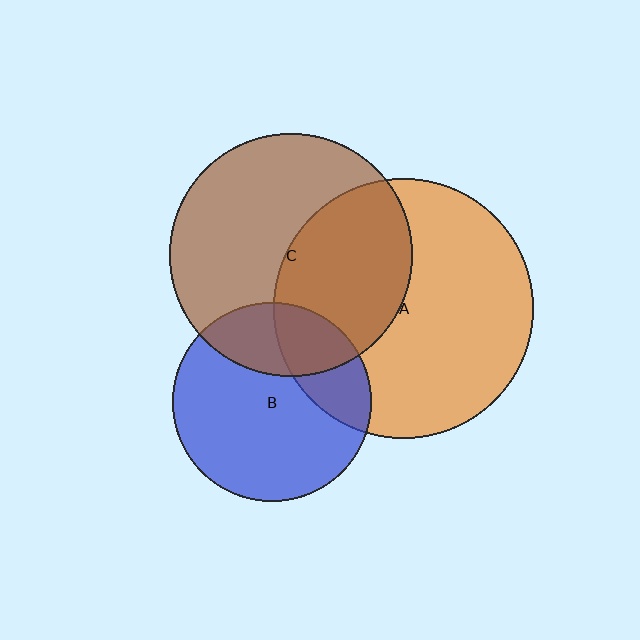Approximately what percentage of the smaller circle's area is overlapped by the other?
Approximately 25%.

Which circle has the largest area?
Circle A (orange).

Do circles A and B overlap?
Yes.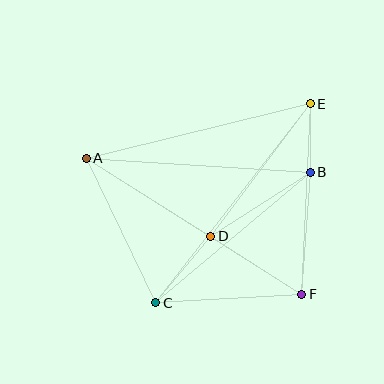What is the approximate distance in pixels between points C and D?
The distance between C and D is approximately 86 pixels.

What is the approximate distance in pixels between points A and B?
The distance between A and B is approximately 225 pixels.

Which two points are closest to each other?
Points B and E are closest to each other.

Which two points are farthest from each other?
Points A and F are farthest from each other.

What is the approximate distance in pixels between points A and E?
The distance between A and E is approximately 231 pixels.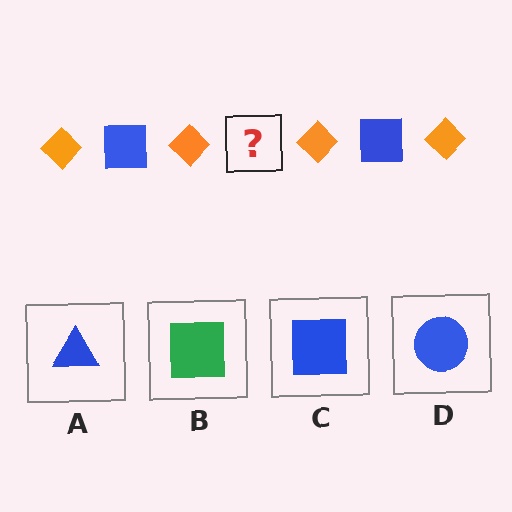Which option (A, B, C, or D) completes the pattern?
C.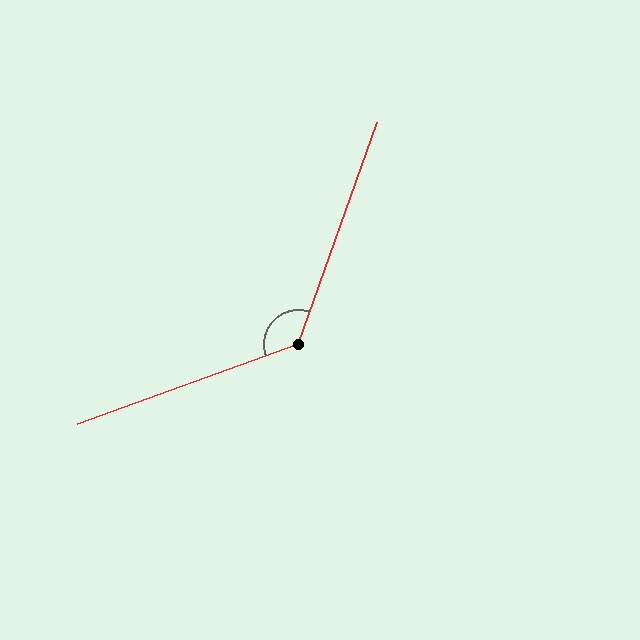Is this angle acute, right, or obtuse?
It is obtuse.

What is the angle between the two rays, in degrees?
Approximately 129 degrees.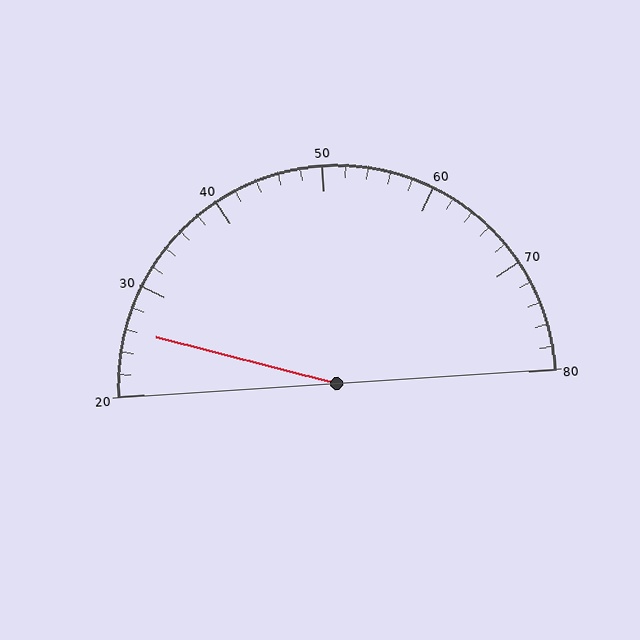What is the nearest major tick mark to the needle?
The nearest major tick mark is 30.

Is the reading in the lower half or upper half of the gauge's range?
The reading is in the lower half of the range (20 to 80).